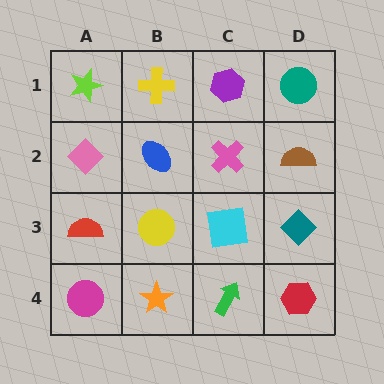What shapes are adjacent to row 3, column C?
A pink cross (row 2, column C), a green arrow (row 4, column C), a yellow circle (row 3, column B), a teal diamond (row 3, column D).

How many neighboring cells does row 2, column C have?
4.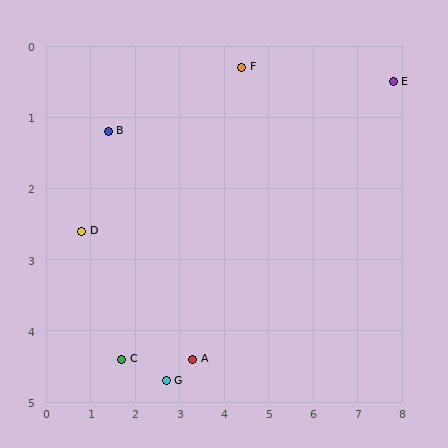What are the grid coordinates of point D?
Point D is at approximately (0.8, 2.6).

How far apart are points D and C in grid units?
Points D and C are about 2.0 grid units apart.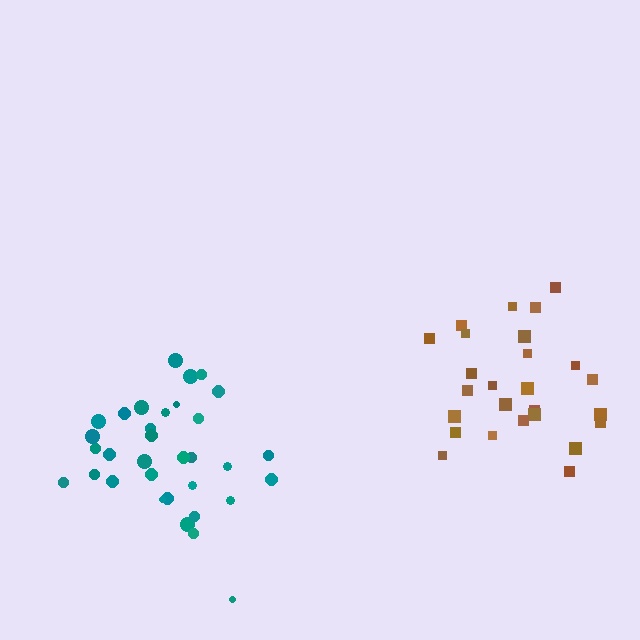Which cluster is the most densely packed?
Brown.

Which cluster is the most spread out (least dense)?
Teal.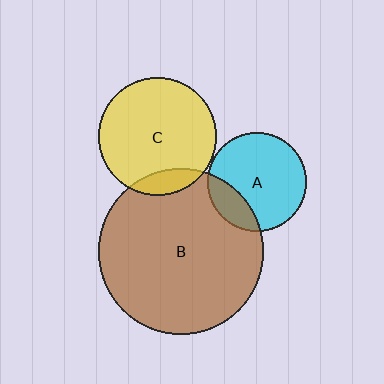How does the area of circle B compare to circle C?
Approximately 2.0 times.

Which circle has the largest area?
Circle B (brown).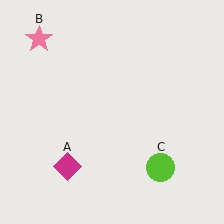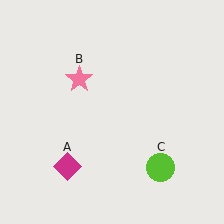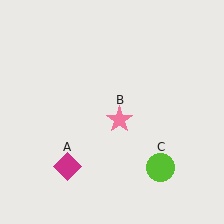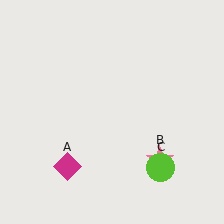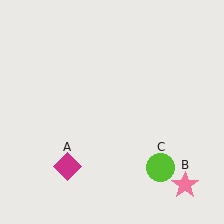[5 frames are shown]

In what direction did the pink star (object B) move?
The pink star (object B) moved down and to the right.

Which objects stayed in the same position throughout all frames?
Magenta diamond (object A) and lime circle (object C) remained stationary.